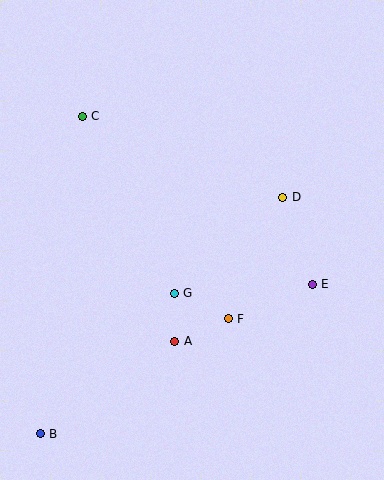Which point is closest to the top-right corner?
Point D is closest to the top-right corner.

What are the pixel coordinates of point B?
Point B is at (40, 434).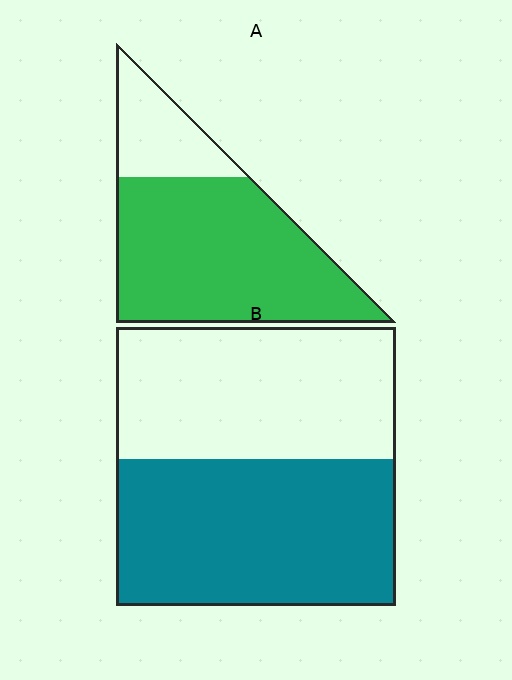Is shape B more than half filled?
Roughly half.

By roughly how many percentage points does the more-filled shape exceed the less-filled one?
By roughly 25 percentage points (A over B).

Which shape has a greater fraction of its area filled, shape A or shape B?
Shape A.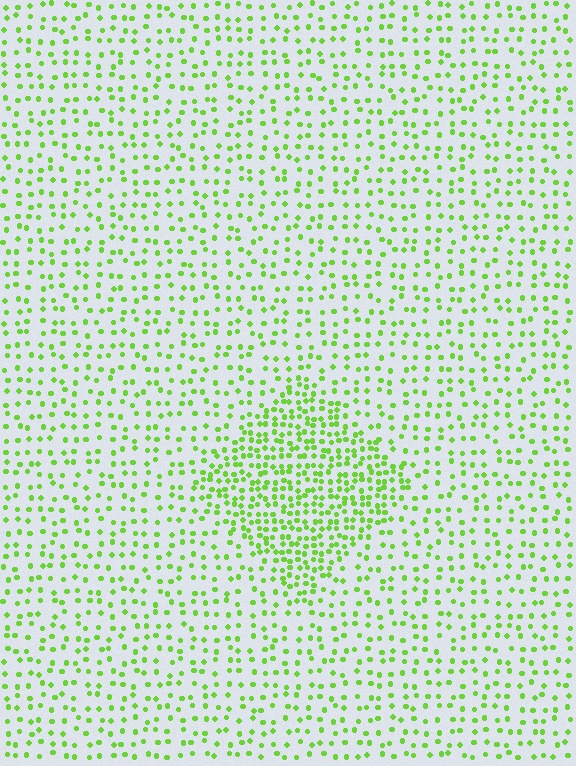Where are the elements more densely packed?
The elements are more densely packed inside the diamond boundary.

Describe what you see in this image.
The image contains small lime elements arranged at two different densities. A diamond-shaped region is visible where the elements are more densely packed than the surrounding area.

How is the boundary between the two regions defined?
The boundary is defined by a change in element density (approximately 2.2x ratio). All elements are the same color, size, and shape.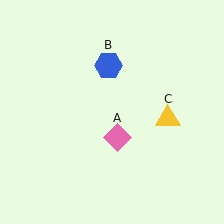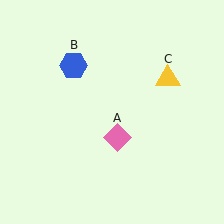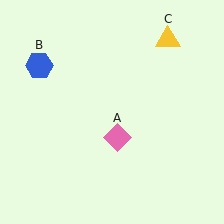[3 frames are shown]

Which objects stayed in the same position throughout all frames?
Pink diamond (object A) remained stationary.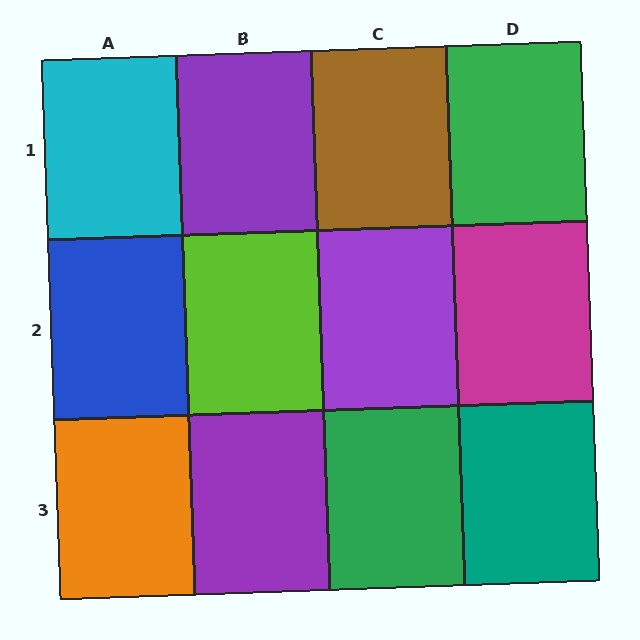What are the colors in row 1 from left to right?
Cyan, purple, brown, green.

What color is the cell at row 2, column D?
Magenta.